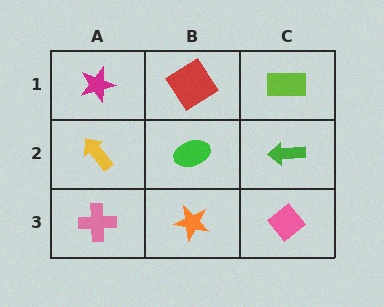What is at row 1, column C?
A lime rectangle.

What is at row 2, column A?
A yellow arrow.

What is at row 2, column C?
A green arrow.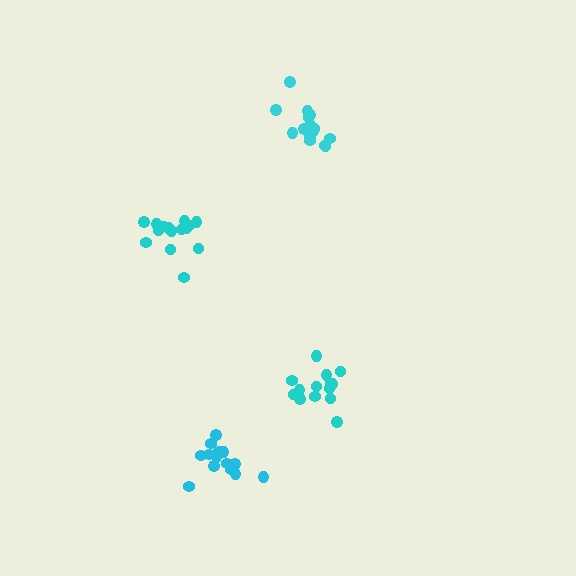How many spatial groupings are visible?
There are 4 spatial groupings.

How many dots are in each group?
Group 1: 16 dots, Group 2: 14 dots, Group 3: 14 dots, Group 4: 15 dots (59 total).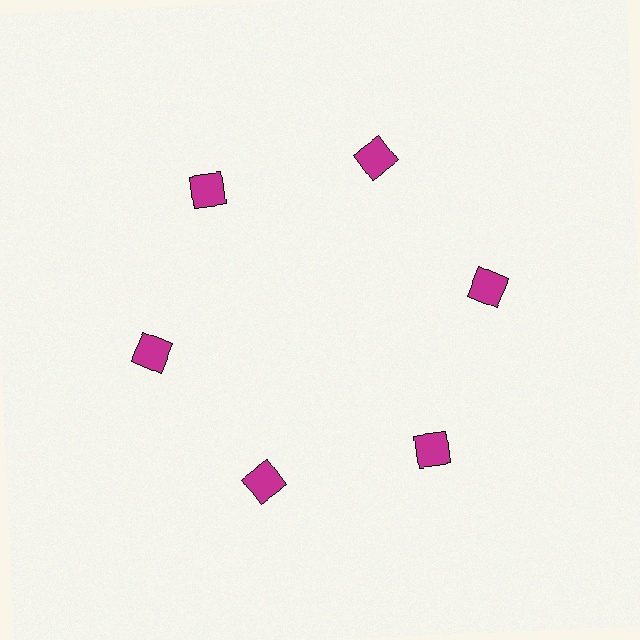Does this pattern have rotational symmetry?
Yes, this pattern has 6-fold rotational symmetry. It looks the same after rotating 60 degrees around the center.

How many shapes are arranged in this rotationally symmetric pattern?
There are 6 shapes, arranged in 6 groups of 1.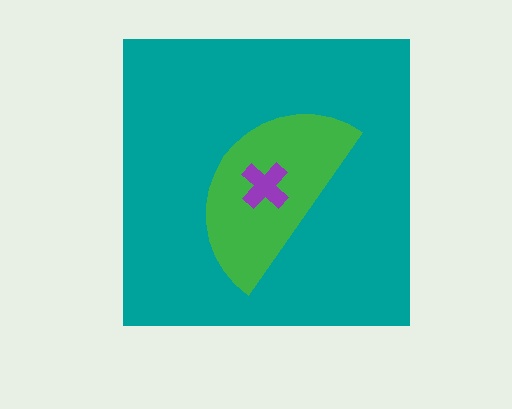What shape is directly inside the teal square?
The green semicircle.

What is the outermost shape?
The teal square.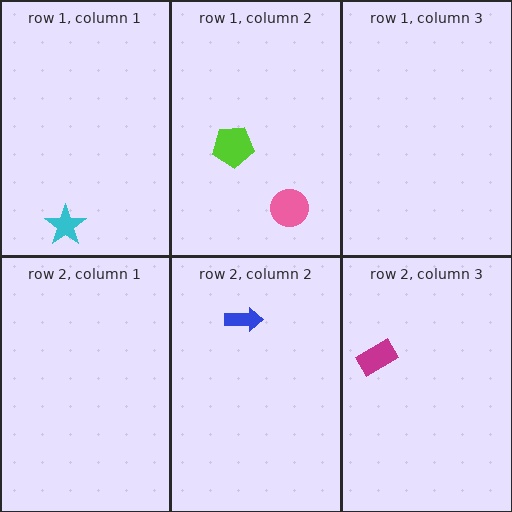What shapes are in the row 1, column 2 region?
The pink circle, the lime pentagon.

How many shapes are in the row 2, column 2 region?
1.